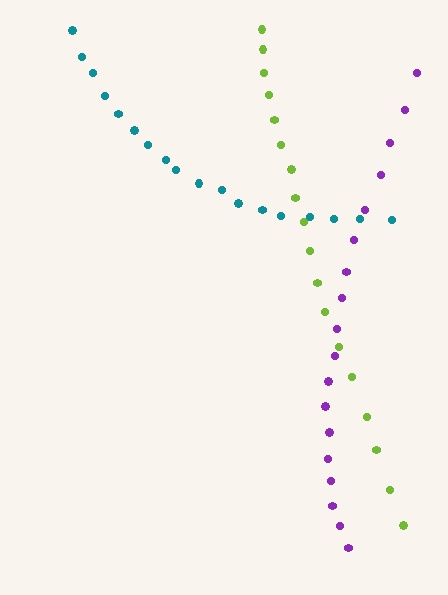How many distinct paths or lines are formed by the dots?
There are 3 distinct paths.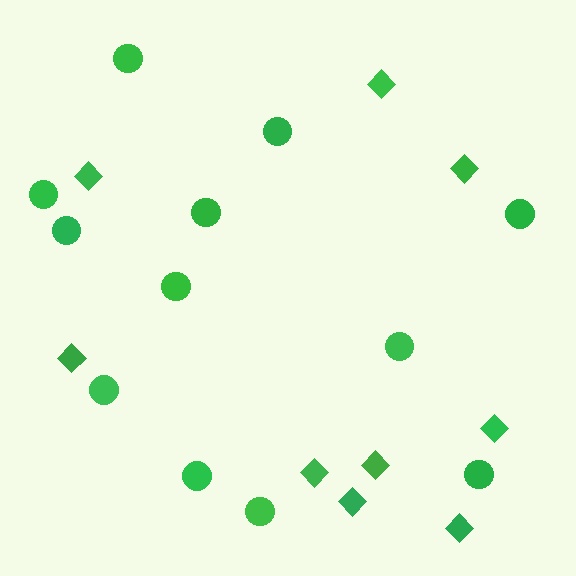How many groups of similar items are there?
There are 2 groups: one group of diamonds (9) and one group of circles (12).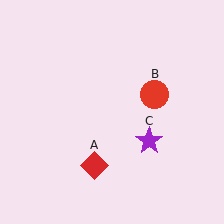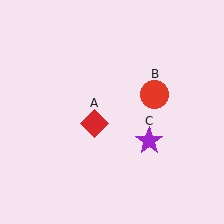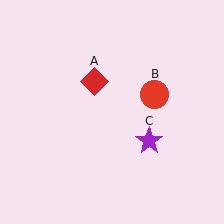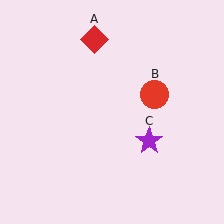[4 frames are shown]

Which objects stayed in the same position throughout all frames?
Red circle (object B) and purple star (object C) remained stationary.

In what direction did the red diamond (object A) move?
The red diamond (object A) moved up.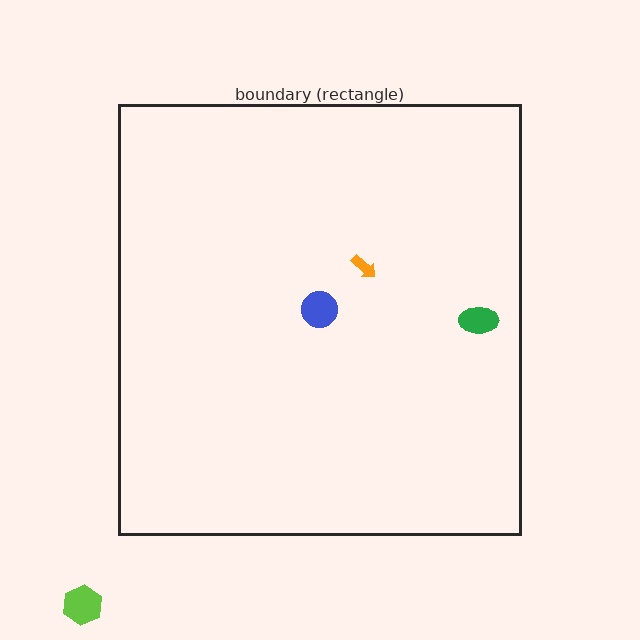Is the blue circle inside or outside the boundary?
Inside.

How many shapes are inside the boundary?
3 inside, 1 outside.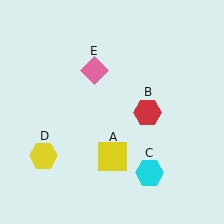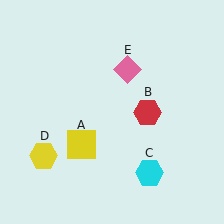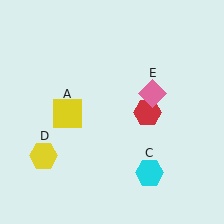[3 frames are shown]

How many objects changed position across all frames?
2 objects changed position: yellow square (object A), pink diamond (object E).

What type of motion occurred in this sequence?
The yellow square (object A), pink diamond (object E) rotated clockwise around the center of the scene.